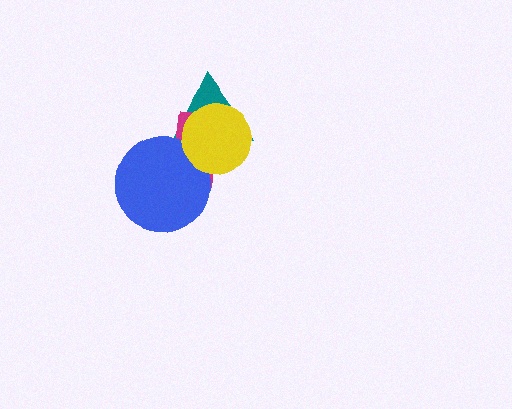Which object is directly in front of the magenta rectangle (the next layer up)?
The blue circle is directly in front of the magenta rectangle.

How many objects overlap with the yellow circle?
3 objects overlap with the yellow circle.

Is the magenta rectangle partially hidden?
Yes, it is partially covered by another shape.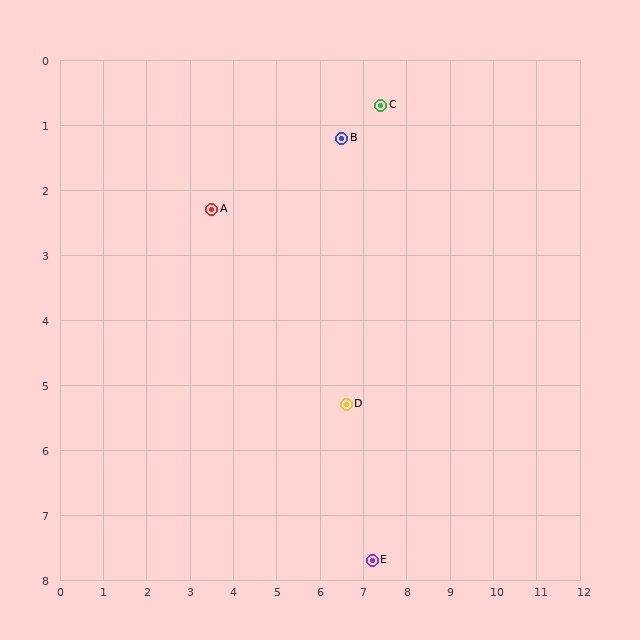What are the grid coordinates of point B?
Point B is at approximately (6.5, 1.2).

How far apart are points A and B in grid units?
Points A and B are about 3.2 grid units apart.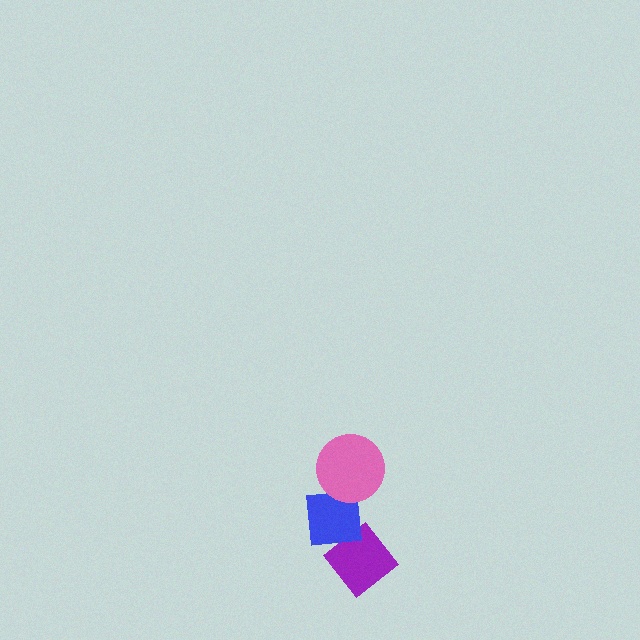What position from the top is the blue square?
The blue square is 2nd from the top.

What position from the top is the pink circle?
The pink circle is 1st from the top.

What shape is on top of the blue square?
The pink circle is on top of the blue square.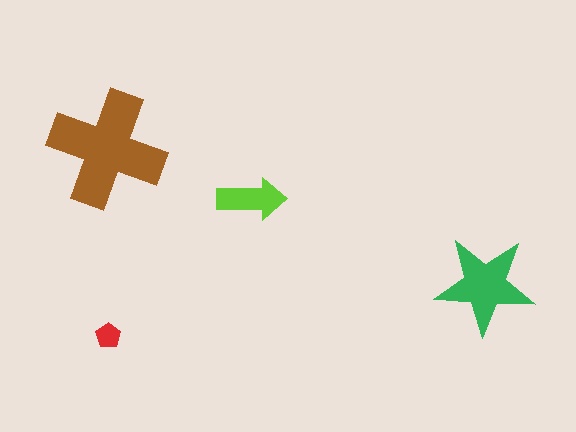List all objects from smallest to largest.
The red pentagon, the lime arrow, the green star, the brown cross.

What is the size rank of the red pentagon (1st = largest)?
4th.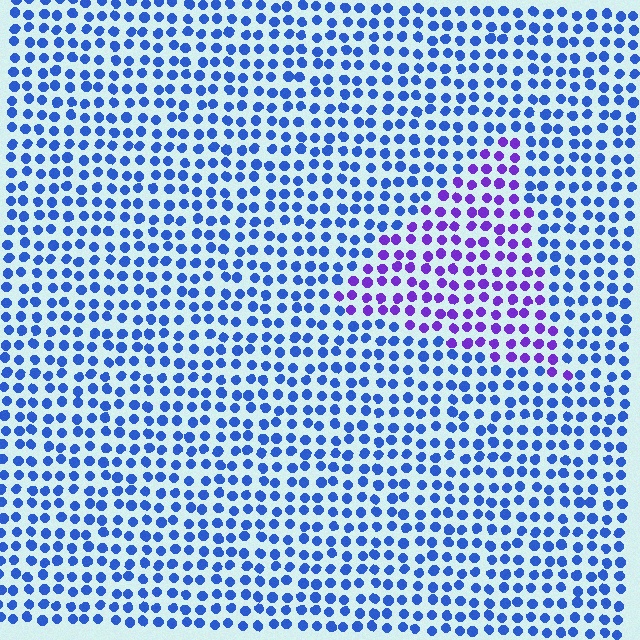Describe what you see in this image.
The image is filled with small blue elements in a uniform arrangement. A triangle-shaped region is visible where the elements are tinted to a slightly different hue, forming a subtle color boundary.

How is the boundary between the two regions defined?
The boundary is defined purely by a slight shift in hue (about 45 degrees). Spacing, size, and orientation are identical on both sides.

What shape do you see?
I see a triangle.